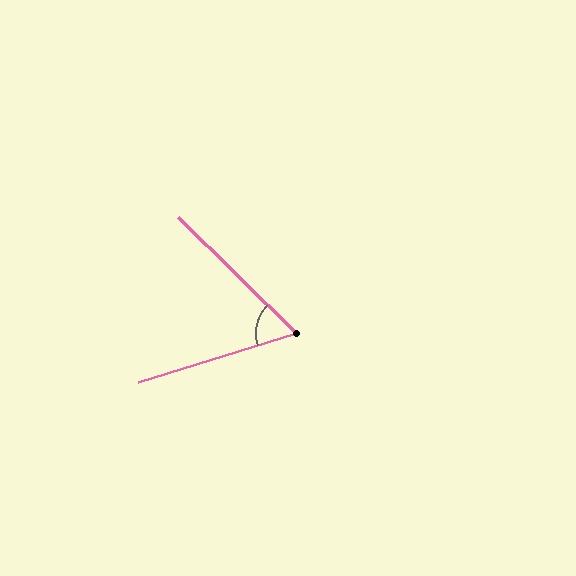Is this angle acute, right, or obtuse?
It is acute.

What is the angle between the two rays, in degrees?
Approximately 62 degrees.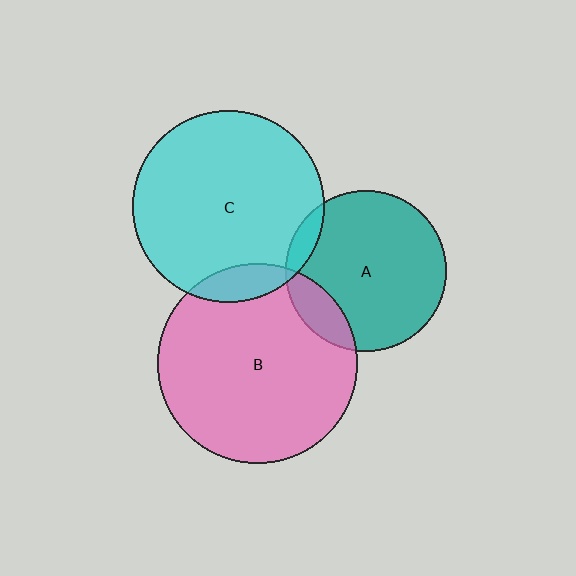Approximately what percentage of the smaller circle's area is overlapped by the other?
Approximately 15%.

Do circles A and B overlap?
Yes.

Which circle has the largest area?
Circle B (pink).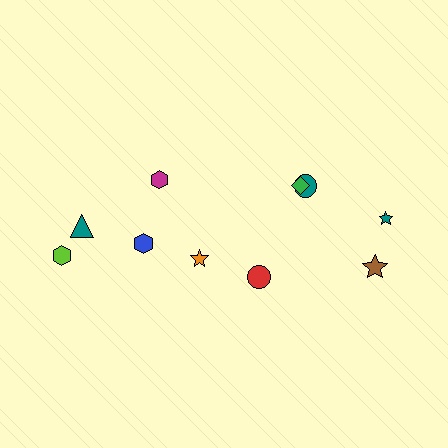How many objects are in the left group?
There are 4 objects.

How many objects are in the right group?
There are 6 objects.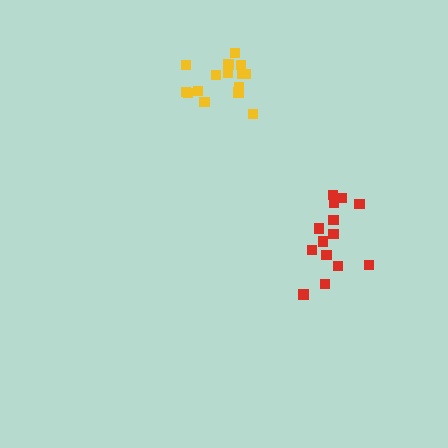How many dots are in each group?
Group 1: 14 dots, Group 2: 15 dots (29 total).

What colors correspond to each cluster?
The clusters are colored: red, yellow.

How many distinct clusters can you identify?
There are 2 distinct clusters.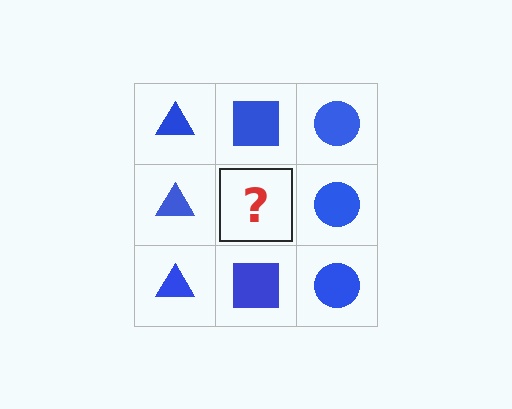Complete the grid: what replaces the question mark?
The question mark should be replaced with a blue square.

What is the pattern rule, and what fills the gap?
The rule is that each column has a consistent shape. The gap should be filled with a blue square.